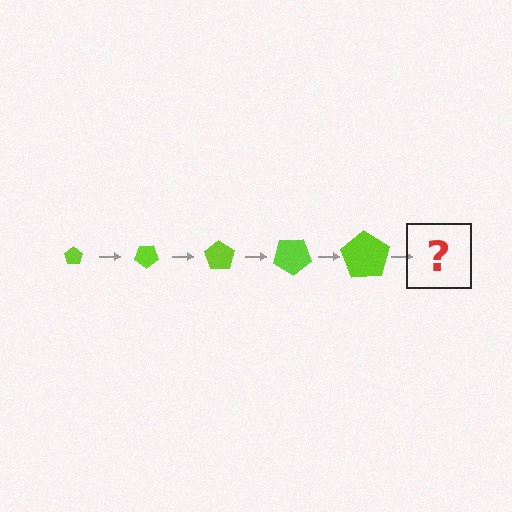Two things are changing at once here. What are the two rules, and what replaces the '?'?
The two rules are that the pentagon grows larger each step and it rotates 35 degrees each step. The '?' should be a pentagon, larger than the previous one and rotated 175 degrees from the start.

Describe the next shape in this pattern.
It should be a pentagon, larger than the previous one and rotated 175 degrees from the start.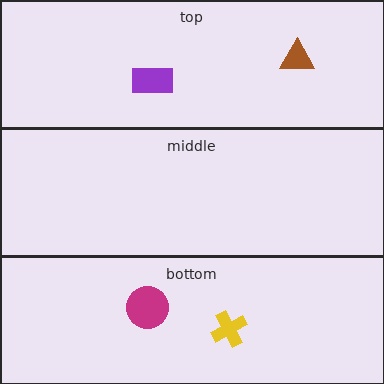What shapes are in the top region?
The purple rectangle, the brown triangle.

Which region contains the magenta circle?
The bottom region.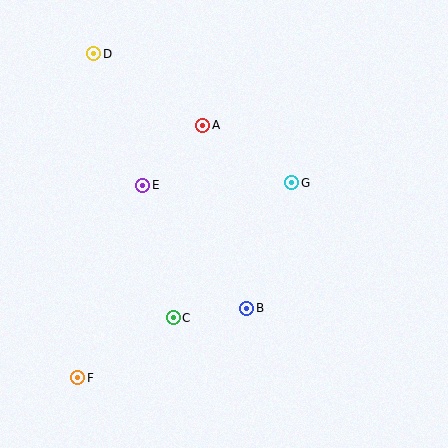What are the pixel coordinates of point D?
Point D is at (94, 54).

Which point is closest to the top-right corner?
Point G is closest to the top-right corner.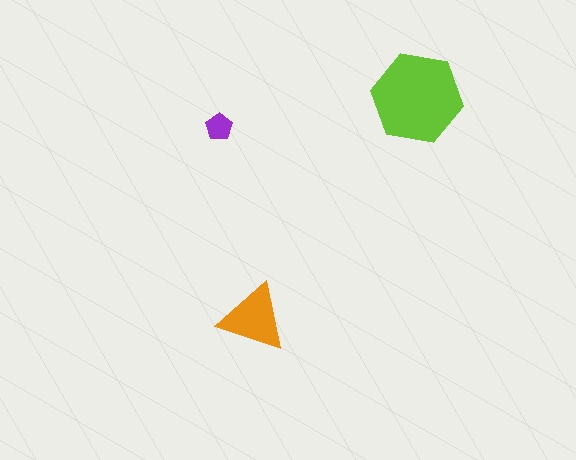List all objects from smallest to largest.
The purple pentagon, the orange triangle, the lime hexagon.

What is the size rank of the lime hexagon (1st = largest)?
1st.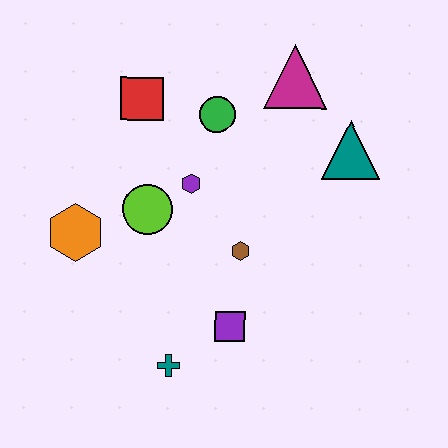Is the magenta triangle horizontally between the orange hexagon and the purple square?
No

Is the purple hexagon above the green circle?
No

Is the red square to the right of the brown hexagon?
No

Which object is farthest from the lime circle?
The teal triangle is farthest from the lime circle.